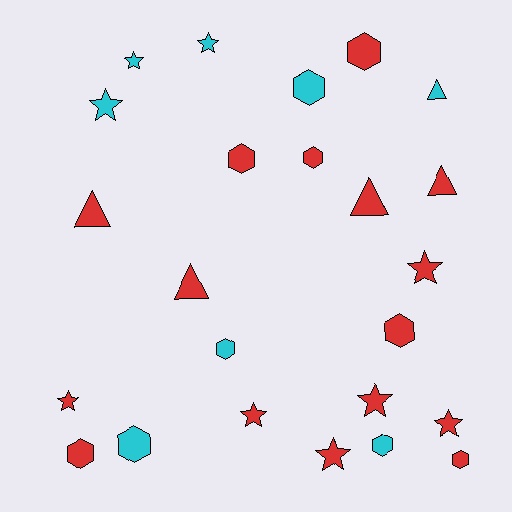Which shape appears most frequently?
Hexagon, with 10 objects.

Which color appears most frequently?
Red, with 16 objects.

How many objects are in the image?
There are 24 objects.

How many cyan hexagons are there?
There are 4 cyan hexagons.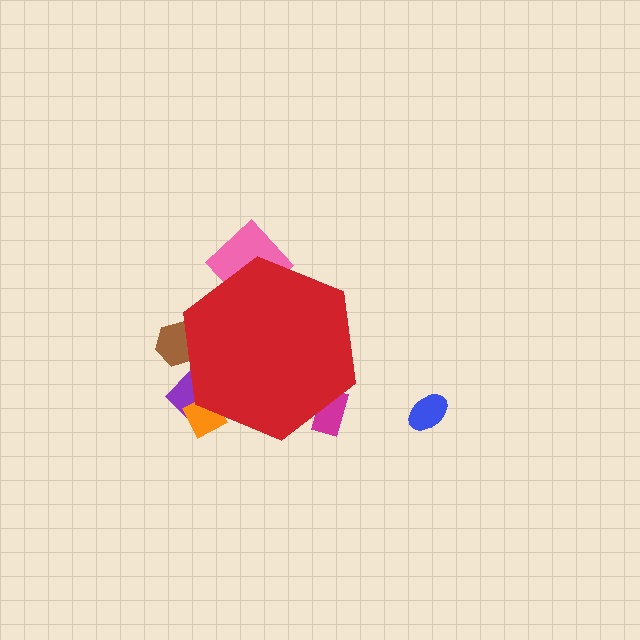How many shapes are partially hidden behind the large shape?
5 shapes are partially hidden.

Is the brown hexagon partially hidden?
Yes, the brown hexagon is partially hidden behind the red hexagon.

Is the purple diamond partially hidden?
Yes, the purple diamond is partially hidden behind the red hexagon.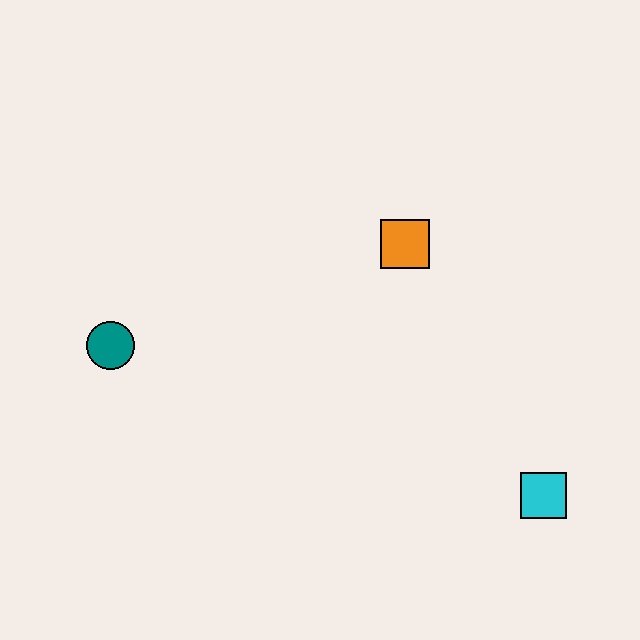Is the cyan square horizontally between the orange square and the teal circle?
No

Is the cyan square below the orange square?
Yes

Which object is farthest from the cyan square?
The teal circle is farthest from the cyan square.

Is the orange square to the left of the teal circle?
No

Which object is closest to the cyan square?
The orange square is closest to the cyan square.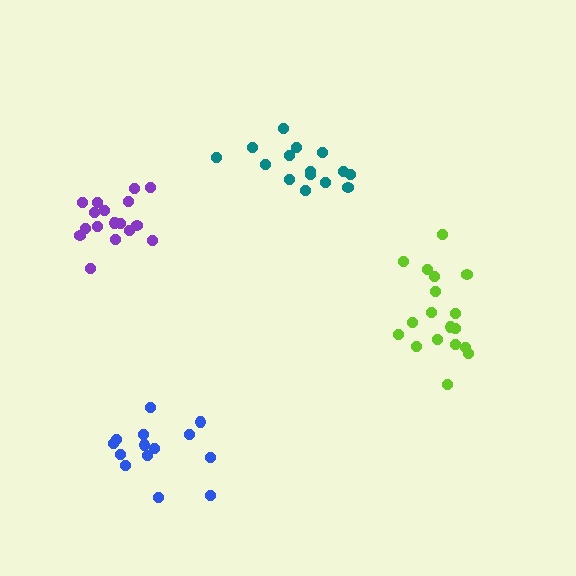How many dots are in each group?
Group 1: 14 dots, Group 2: 17 dots, Group 3: 15 dots, Group 4: 18 dots (64 total).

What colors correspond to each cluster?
The clusters are colored: blue, purple, teal, lime.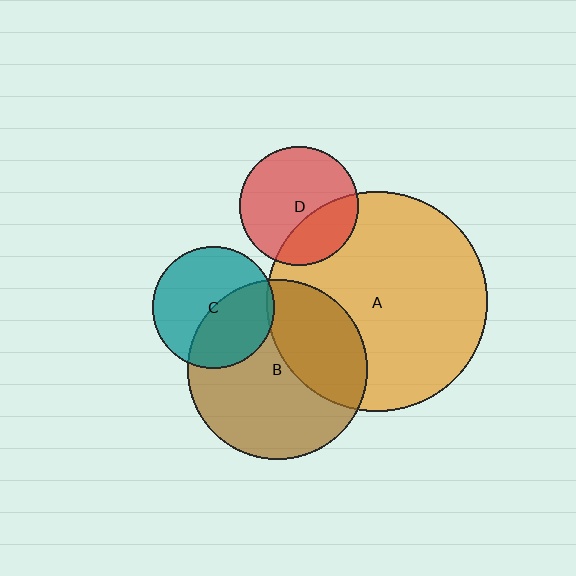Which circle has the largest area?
Circle A (orange).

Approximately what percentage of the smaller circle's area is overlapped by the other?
Approximately 45%.